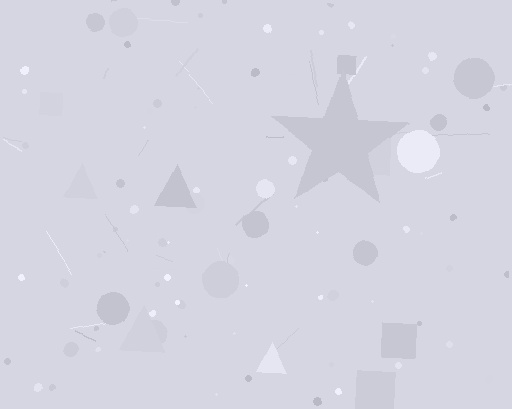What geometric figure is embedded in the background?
A star is embedded in the background.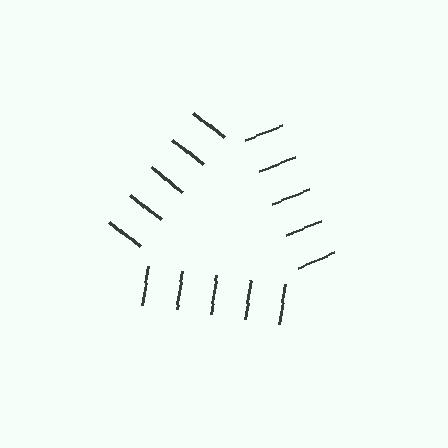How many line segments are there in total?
15 — 5 along each of the 3 edges.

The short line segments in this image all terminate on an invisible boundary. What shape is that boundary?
An illusory triangle — the line segments terminate on its edges but no continuous stroke is drawn.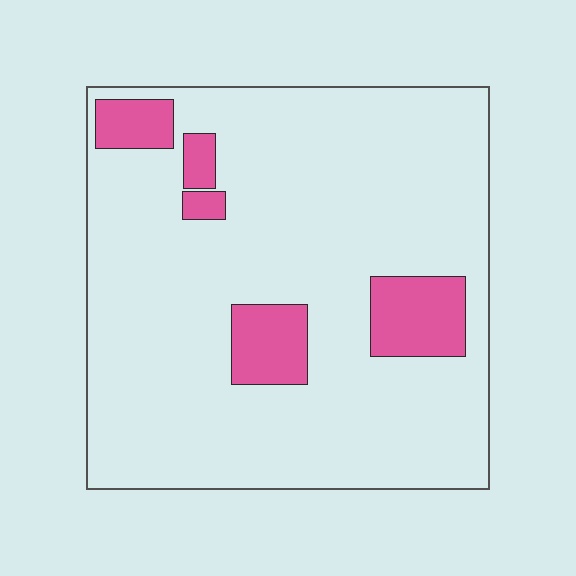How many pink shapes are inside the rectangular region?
5.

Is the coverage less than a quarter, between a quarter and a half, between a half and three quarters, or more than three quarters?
Less than a quarter.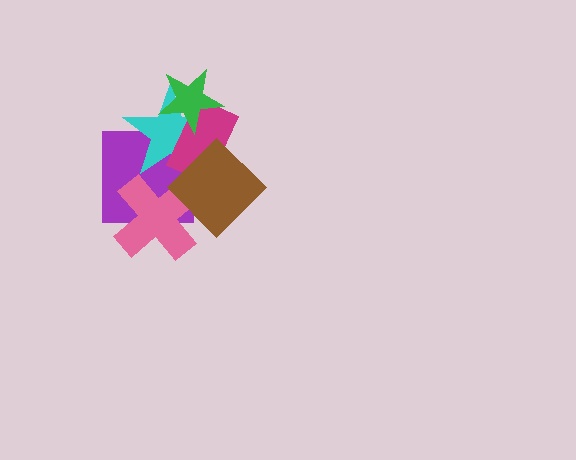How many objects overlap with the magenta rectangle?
4 objects overlap with the magenta rectangle.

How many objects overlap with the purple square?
4 objects overlap with the purple square.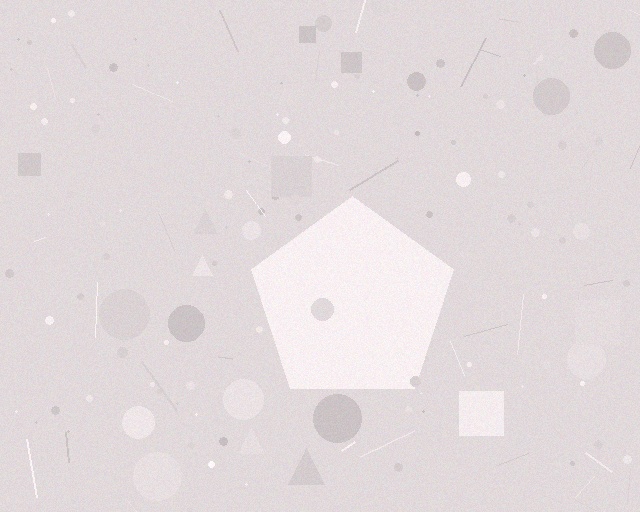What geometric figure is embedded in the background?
A pentagon is embedded in the background.